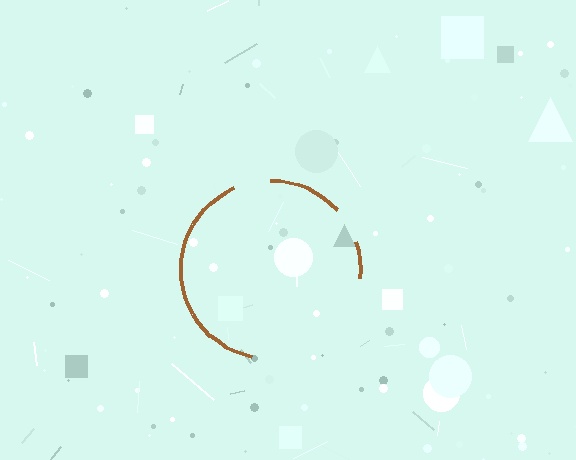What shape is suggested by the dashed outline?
The dashed outline suggests a circle.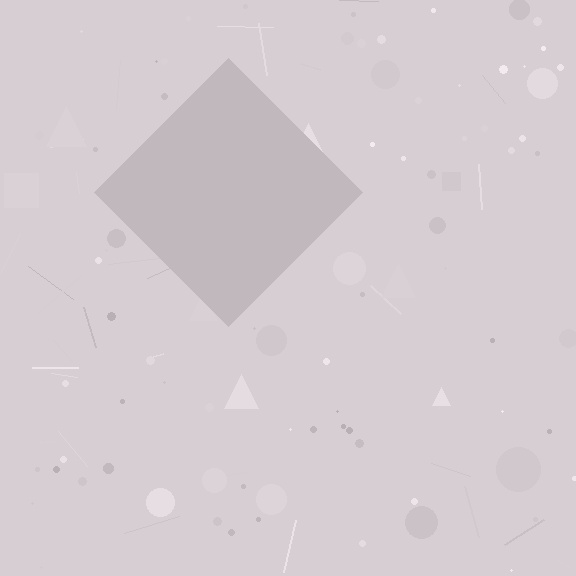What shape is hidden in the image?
A diamond is hidden in the image.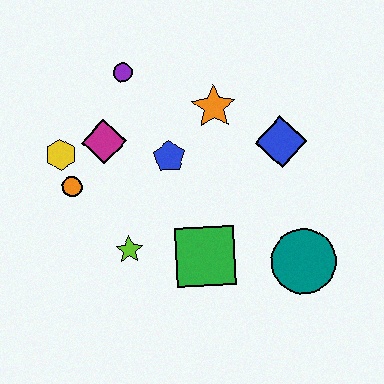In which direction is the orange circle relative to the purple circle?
The orange circle is below the purple circle.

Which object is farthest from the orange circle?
The teal circle is farthest from the orange circle.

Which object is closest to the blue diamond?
The orange star is closest to the blue diamond.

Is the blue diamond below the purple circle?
Yes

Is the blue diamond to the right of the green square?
Yes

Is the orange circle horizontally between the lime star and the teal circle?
No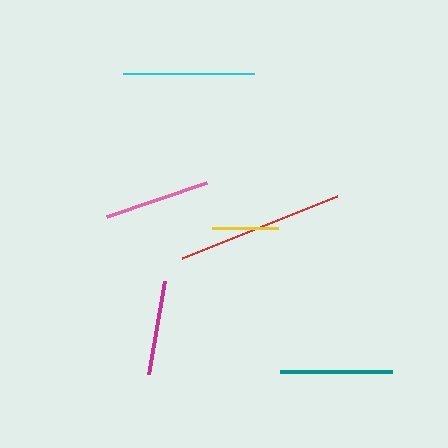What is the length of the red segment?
The red segment is approximately 167 pixels long.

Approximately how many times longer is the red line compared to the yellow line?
The red line is approximately 2.5 times the length of the yellow line.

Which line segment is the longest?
The red line is the longest at approximately 167 pixels.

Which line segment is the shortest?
The yellow line is the shortest at approximately 66 pixels.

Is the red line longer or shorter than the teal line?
The red line is longer than the teal line.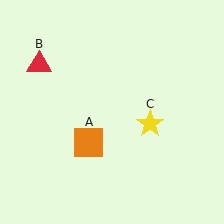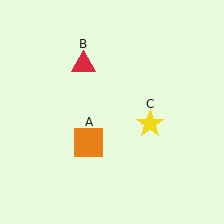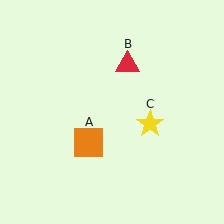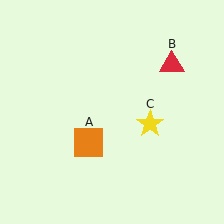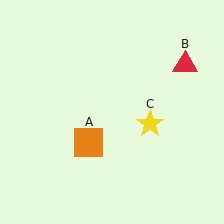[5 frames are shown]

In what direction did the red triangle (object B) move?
The red triangle (object B) moved right.